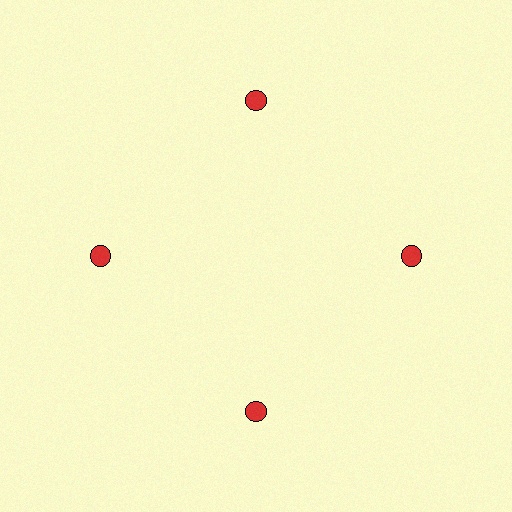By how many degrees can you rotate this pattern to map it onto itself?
The pattern maps onto itself every 90 degrees of rotation.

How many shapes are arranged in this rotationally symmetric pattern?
There are 4 shapes, arranged in 4 groups of 1.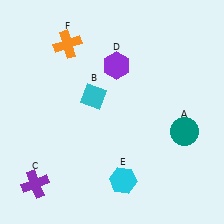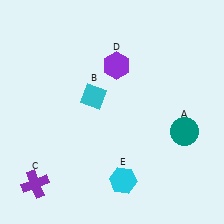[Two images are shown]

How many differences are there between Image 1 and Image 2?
There is 1 difference between the two images.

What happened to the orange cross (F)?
The orange cross (F) was removed in Image 2. It was in the top-left area of Image 1.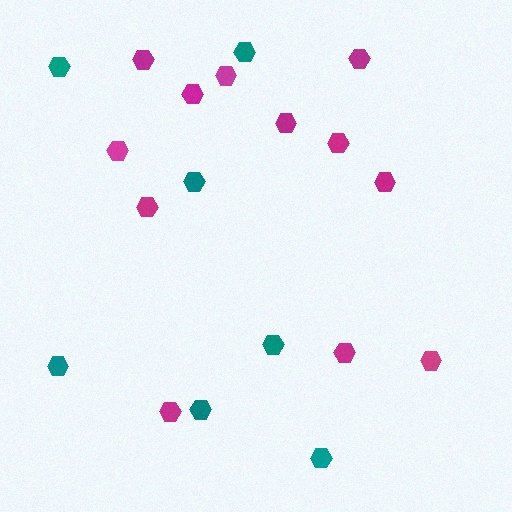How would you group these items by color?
There are 2 groups: one group of magenta hexagons (12) and one group of teal hexagons (7).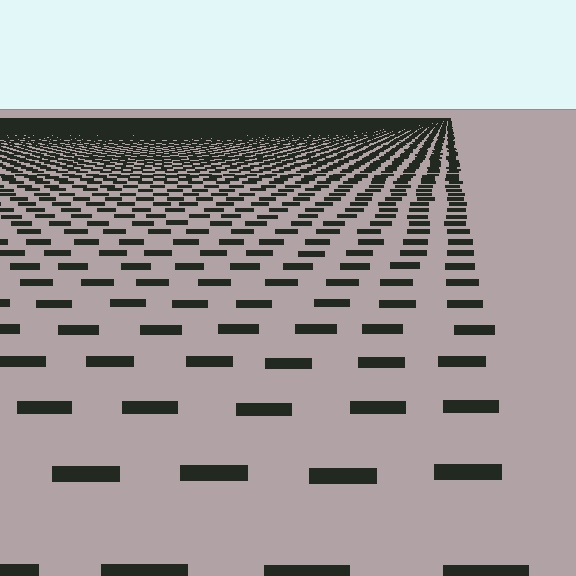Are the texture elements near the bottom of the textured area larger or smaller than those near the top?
Larger. Near the bottom, elements are closer to the viewer and appear at a bigger on-screen size.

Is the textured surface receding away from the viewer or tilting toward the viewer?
The surface is receding away from the viewer. Texture elements get smaller and denser toward the top.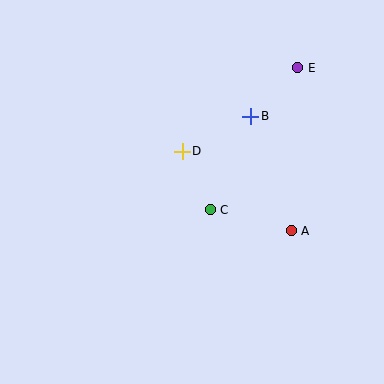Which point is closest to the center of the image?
Point C at (210, 210) is closest to the center.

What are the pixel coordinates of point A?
Point A is at (291, 231).